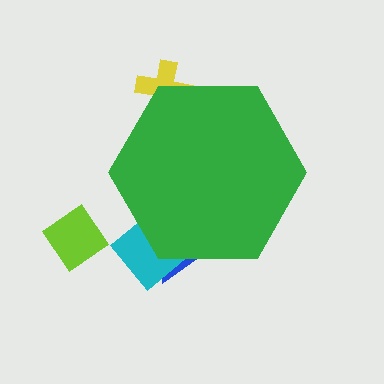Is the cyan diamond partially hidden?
Yes, the cyan diamond is partially hidden behind the green hexagon.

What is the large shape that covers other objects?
A green hexagon.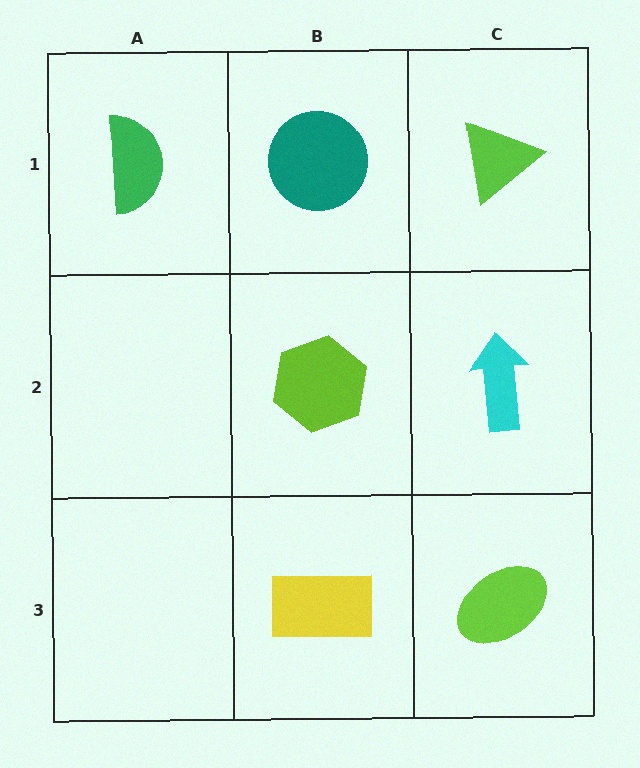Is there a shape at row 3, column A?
No, that cell is empty.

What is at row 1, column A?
A green semicircle.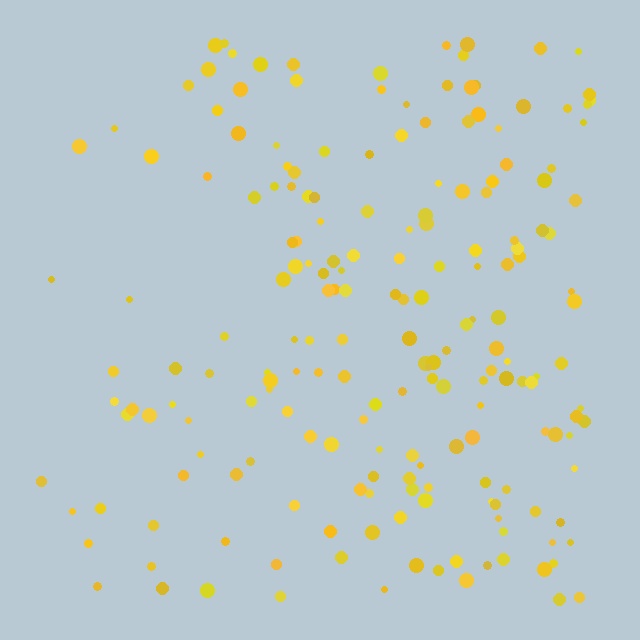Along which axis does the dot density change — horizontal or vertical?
Horizontal.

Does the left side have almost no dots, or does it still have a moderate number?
Still a moderate number, just noticeably fewer than the right.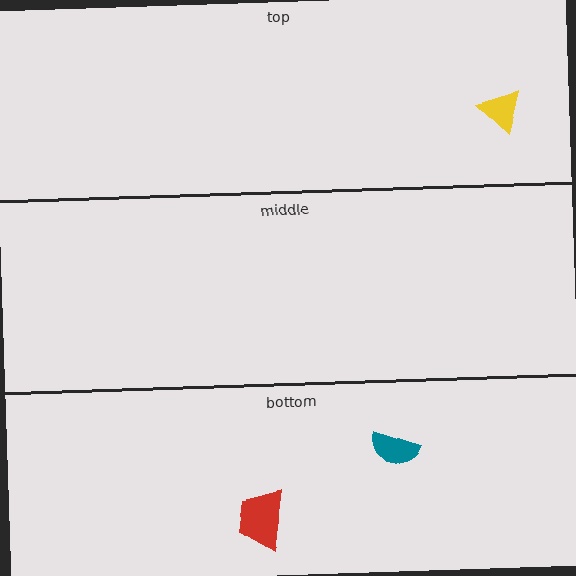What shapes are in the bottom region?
The teal semicircle, the red trapezoid.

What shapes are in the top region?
The yellow triangle.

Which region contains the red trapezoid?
The bottom region.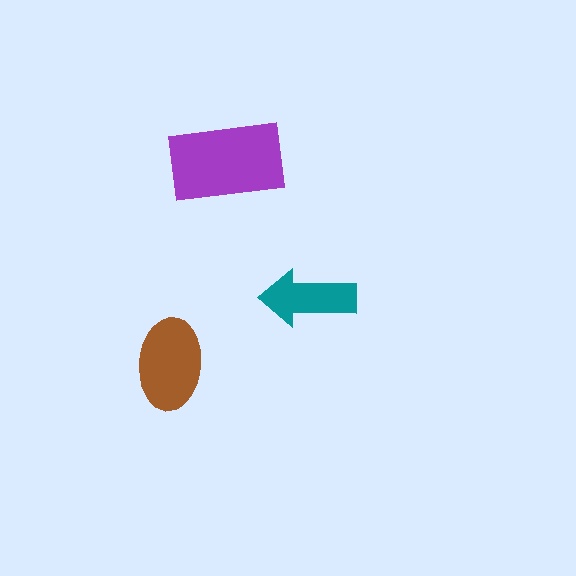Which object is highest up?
The purple rectangle is topmost.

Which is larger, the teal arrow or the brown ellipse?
The brown ellipse.